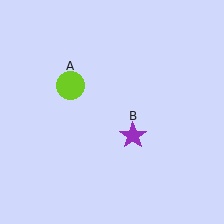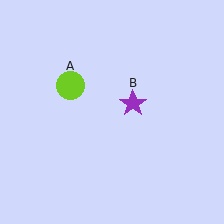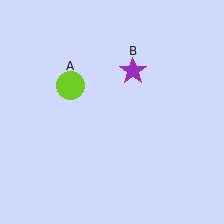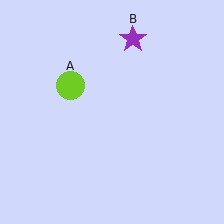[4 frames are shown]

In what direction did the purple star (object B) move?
The purple star (object B) moved up.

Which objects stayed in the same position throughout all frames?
Lime circle (object A) remained stationary.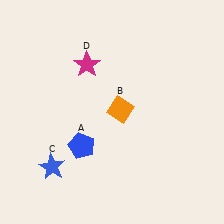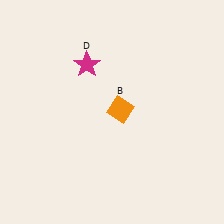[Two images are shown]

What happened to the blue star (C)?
The blue star (C) was removed in Image 2. It was in the bottom-left area of Image 1.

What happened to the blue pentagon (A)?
The blue pentagon (A) was removed in Image 2. It was in the bottom-left area of Image 1.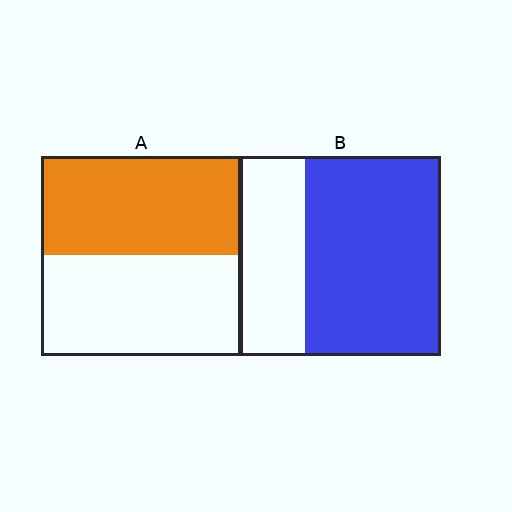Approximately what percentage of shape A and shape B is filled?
A is approximately 50% and B is approximately 70%.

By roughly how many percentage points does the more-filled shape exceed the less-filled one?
By roughly 20 percentage points (B over A).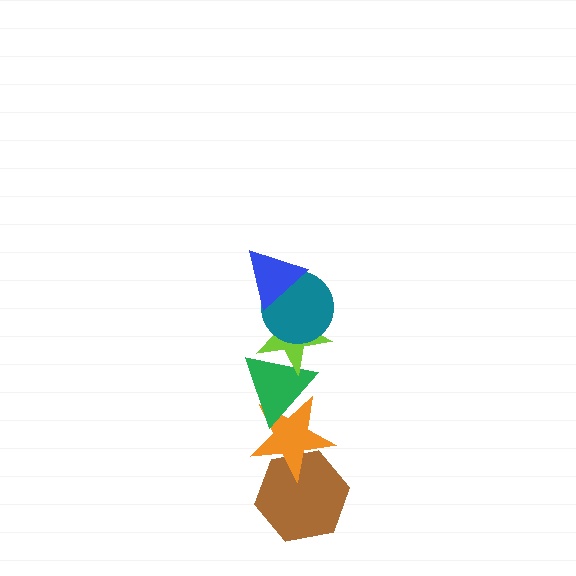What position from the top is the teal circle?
The teal circle is 2nd from the top.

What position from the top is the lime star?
The lime star is 3rd from the top.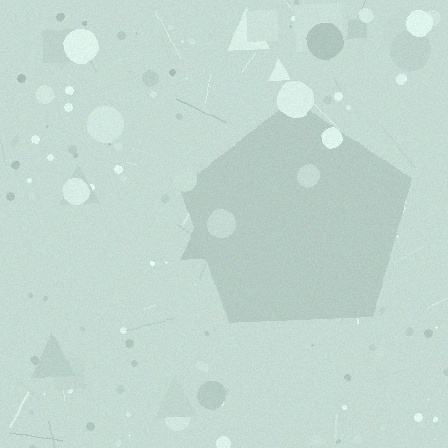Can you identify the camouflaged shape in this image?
The camouflaged shape is a pentagon.